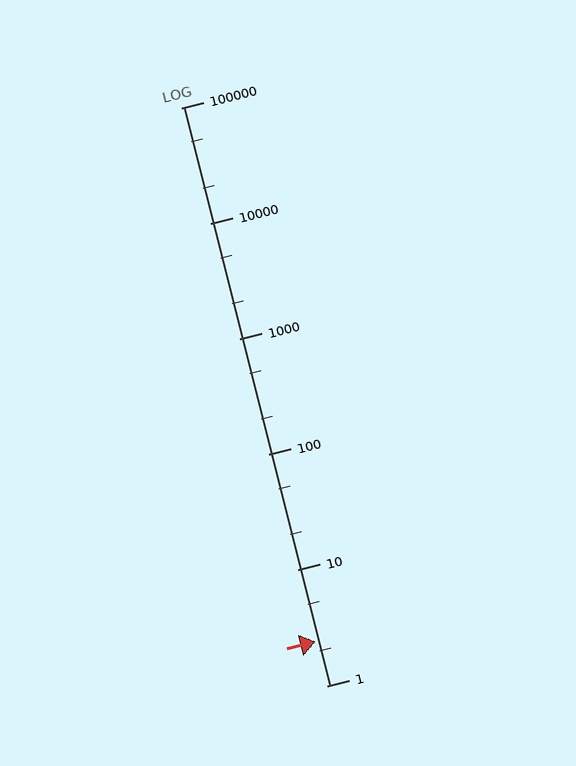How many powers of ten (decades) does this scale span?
The scale spans 5 decades, from 1 to 100000.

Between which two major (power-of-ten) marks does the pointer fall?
The pointer is between 1 and 10.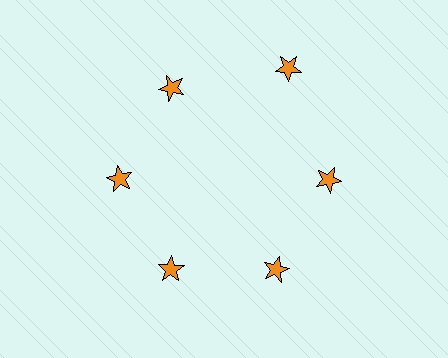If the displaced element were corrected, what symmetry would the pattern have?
It would have 6-fold rotational symmetry — the pattern would map onto itself every 60 degrees.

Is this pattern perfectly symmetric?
No. The 6 orange stars are arranged in a ring, but one element near the 1 o'clock position is pushed outward from the center, breaking the 6-fold rotational symmetry.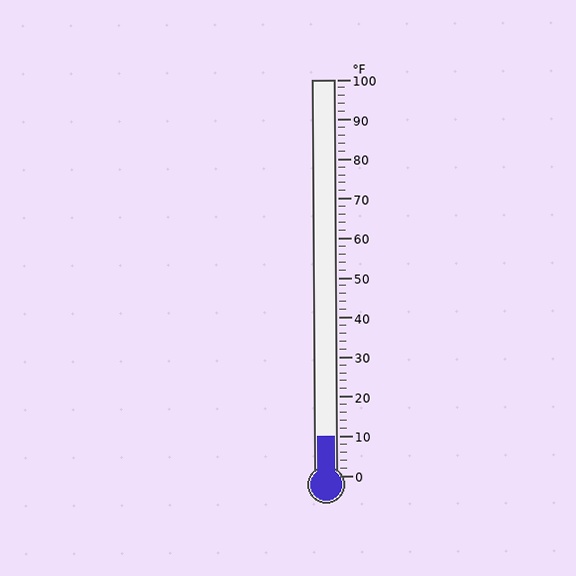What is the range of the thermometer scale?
The thermometer scale ranges from 0°F to 100°F.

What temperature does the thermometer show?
The thermometer shows approximately 10°F.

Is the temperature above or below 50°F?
The temperature is below 50°F.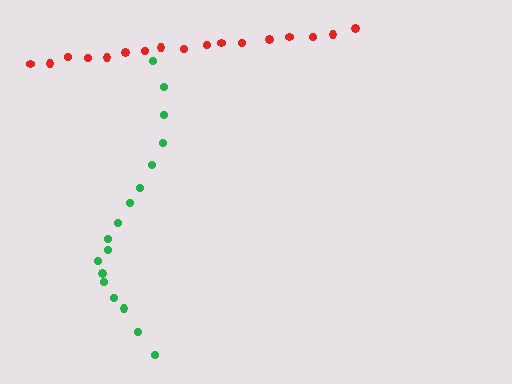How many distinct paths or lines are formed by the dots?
There are 2 distinct paths.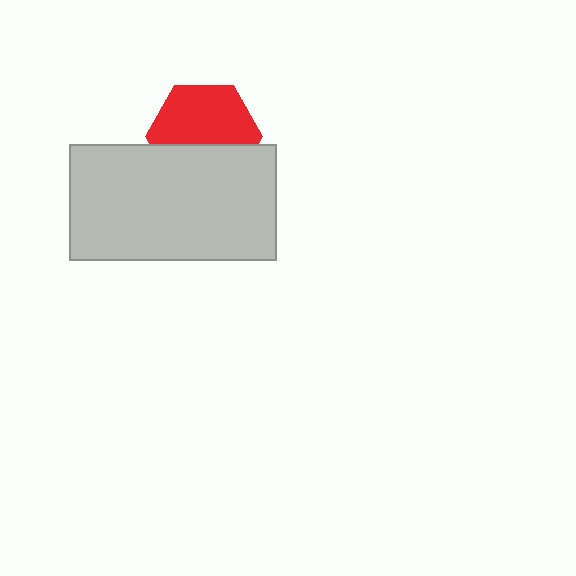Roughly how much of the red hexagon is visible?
About half of it is visible (roughly 59%).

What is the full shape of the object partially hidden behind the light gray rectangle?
The partially hidden object is a red hexagon.